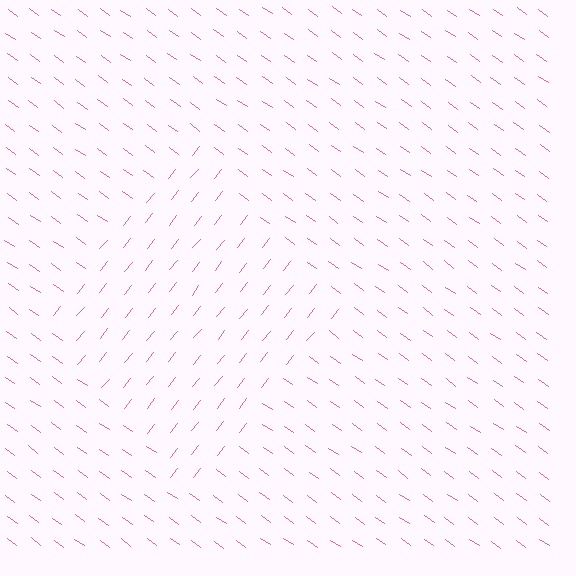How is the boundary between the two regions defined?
The boundary is defined purely by a change in line orientation (approximately 87 degrees difference). All lines are the same color and thickness.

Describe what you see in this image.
The image is filled with small pink line segments. A diamond region in the image has lines oriented differently from the surrounding lines, creating a visible texture boundary.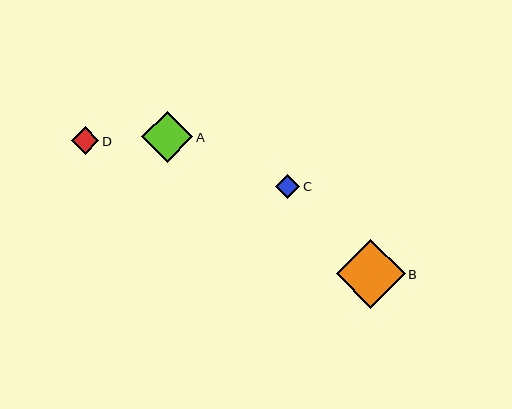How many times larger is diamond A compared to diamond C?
Diamond A is approximately 2.1 times the size of diamond C.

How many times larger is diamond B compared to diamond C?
Diamond B is approximately 2.8 times the size of diamond C.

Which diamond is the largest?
Diamond B is the largest with a size of approximately 69 pixels.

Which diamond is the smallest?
Diamond C is the smallest with a size of approximately 24 pixels.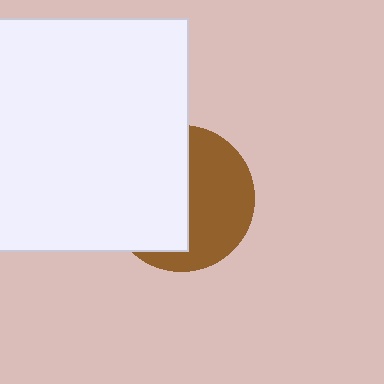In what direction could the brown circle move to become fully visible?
The brown circle could move right. That would shift it out from behind the white square entirely.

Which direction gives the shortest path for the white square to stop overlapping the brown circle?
Moving left gives the shortest separation.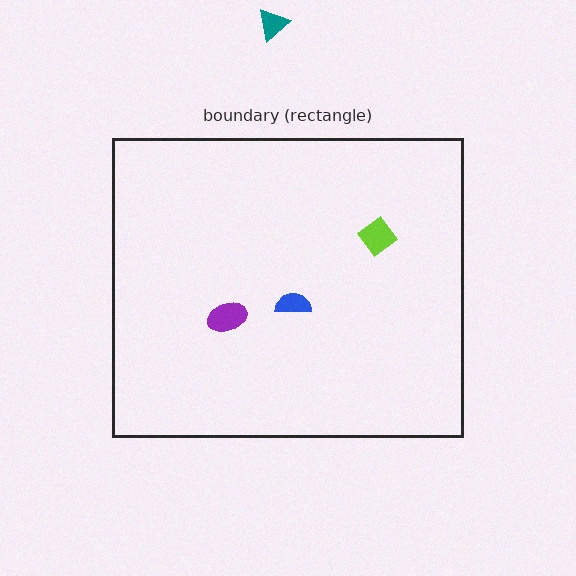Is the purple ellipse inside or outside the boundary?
Inside.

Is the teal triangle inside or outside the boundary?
Outside.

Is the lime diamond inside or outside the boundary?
Inside.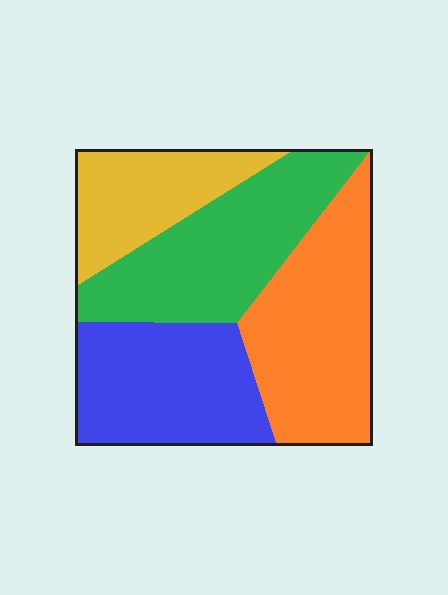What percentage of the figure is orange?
Orange takes up about one third (1/3) of the figure.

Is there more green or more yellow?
Green.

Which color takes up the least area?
Yellow, at roughly 15%.